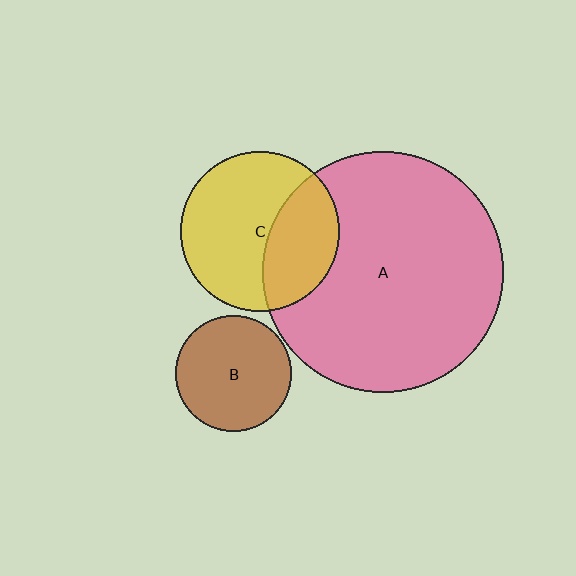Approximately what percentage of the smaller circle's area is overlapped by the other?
Approximately 35%.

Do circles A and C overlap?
Yes.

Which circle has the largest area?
Circle A (pink).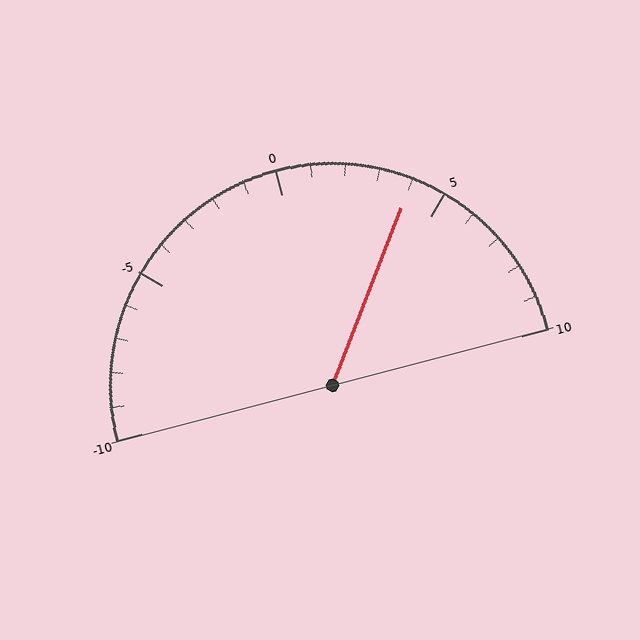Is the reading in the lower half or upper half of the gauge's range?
The reading is in the upper half of the range (-10 to 10).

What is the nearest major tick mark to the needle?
The nearest major tick mark is 5.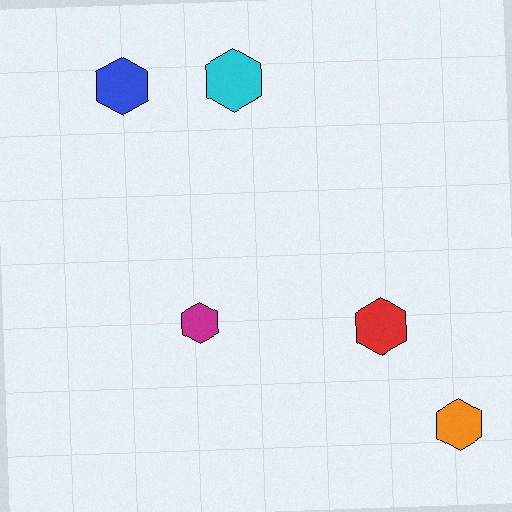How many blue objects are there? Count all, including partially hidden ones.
There is 1 blue object.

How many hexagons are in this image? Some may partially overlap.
There are 5 hexagons.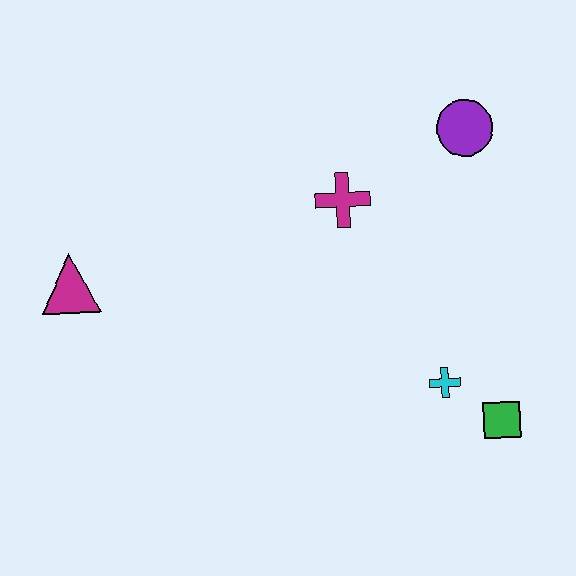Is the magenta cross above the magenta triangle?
Yes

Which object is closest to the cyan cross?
The green square is closest to the cyan cross.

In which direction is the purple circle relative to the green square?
The purple circle is above the green square.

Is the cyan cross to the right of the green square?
No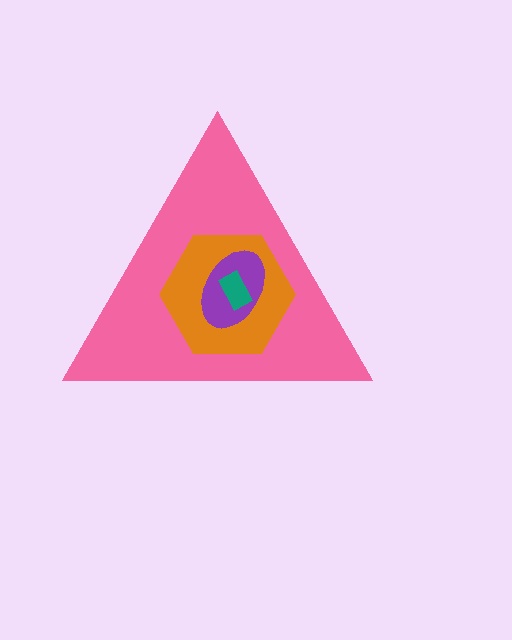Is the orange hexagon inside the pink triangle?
Yes.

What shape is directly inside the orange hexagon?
The purple ellipse.